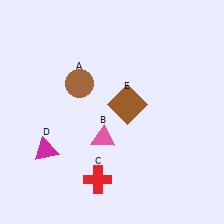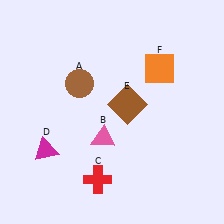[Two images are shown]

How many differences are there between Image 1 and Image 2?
There is 1 difference between the two images.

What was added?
An orange square (F) was added in Image 2.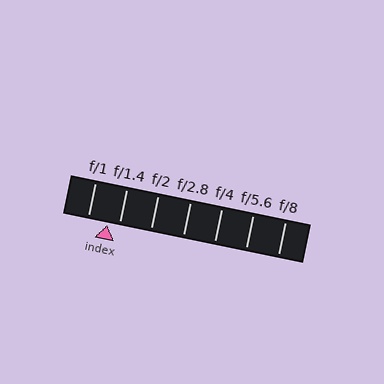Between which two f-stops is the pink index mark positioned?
The index mark is between f/1 and f/1.4.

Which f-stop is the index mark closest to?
The index mark is closest to f/1.4.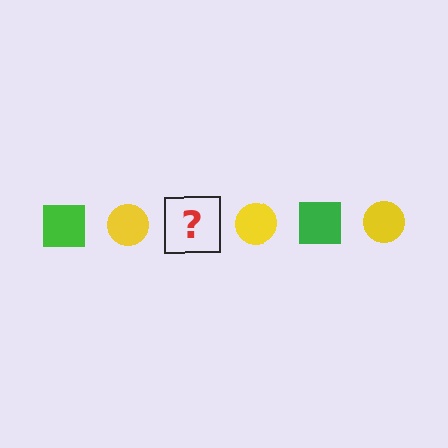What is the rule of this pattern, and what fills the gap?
The rule is that the pattern alternates between green square and yellow circle. The gap should be filled with a green square.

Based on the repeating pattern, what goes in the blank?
The blank should be a green square.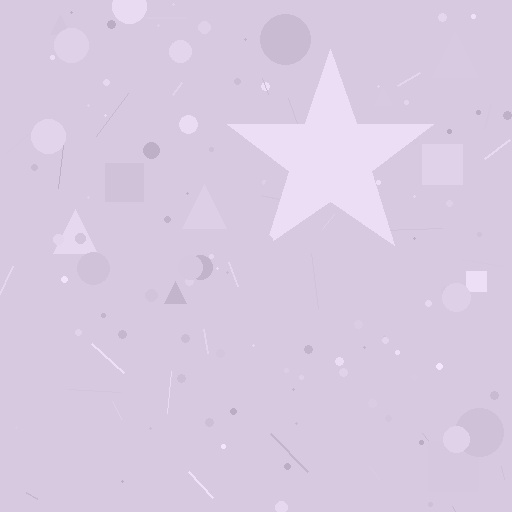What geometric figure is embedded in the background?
A star is embedded in the background.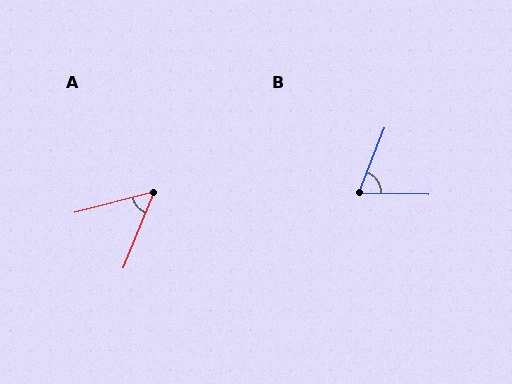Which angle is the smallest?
A, at approximately 53 degrees.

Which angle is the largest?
B, at approximately 70 degrees.